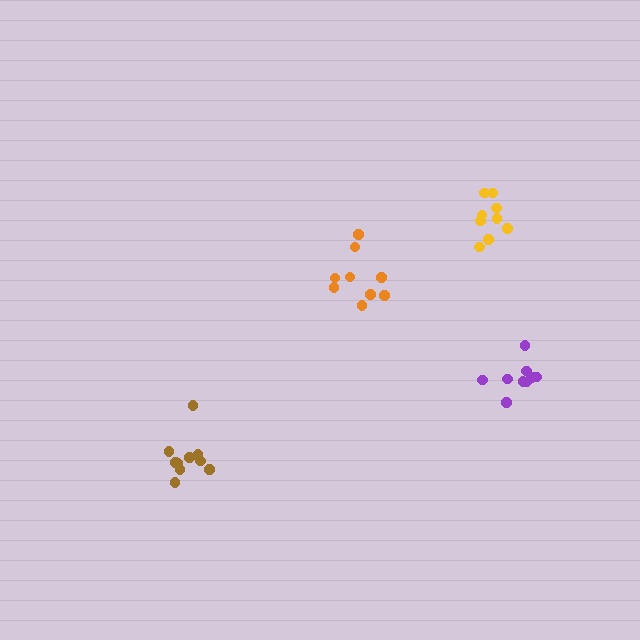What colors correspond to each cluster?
The clusters are colored: purple, yellow, brown, orange.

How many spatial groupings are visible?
There are 4 spatial groupings.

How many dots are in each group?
Group 1: 9 dots, Group 2: 9 dots, Group 3: 10 dots, Group 4: 9 dots (37 total).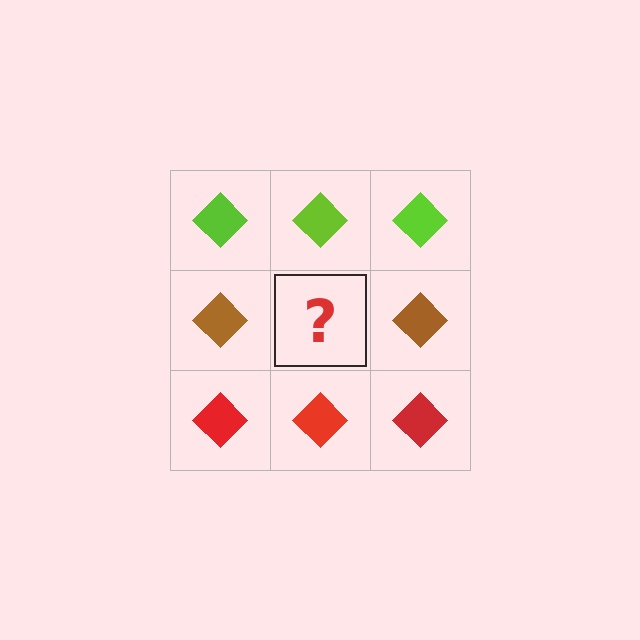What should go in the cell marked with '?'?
The missing cell should contain a brown diamond.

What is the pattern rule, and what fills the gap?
The rule is that each row has a consistent color. The gap should be filled with a brown diamond.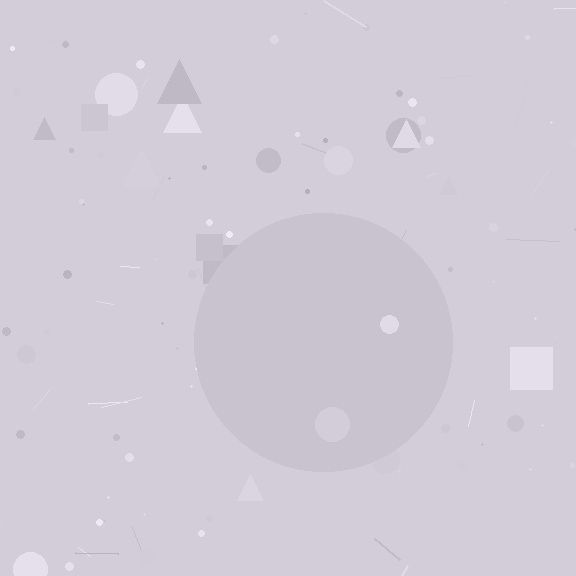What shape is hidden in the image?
A circle is hidden in the image.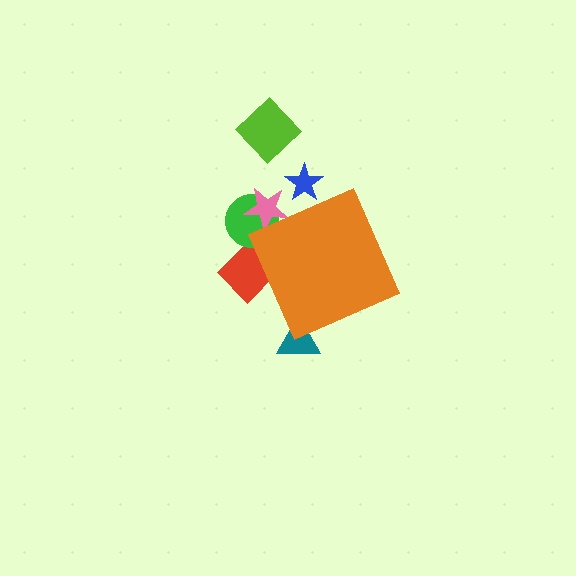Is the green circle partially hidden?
Yes, the green circle is partially hidden behind the orange diamond.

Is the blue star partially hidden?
Yes, the blue star is partially hidden behind the orange diamond.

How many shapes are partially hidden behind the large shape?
5 shapes are partially hidden.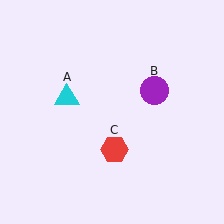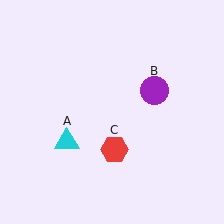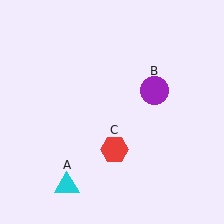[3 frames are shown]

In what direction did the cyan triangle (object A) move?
The cyan triangle (object A) moved down.